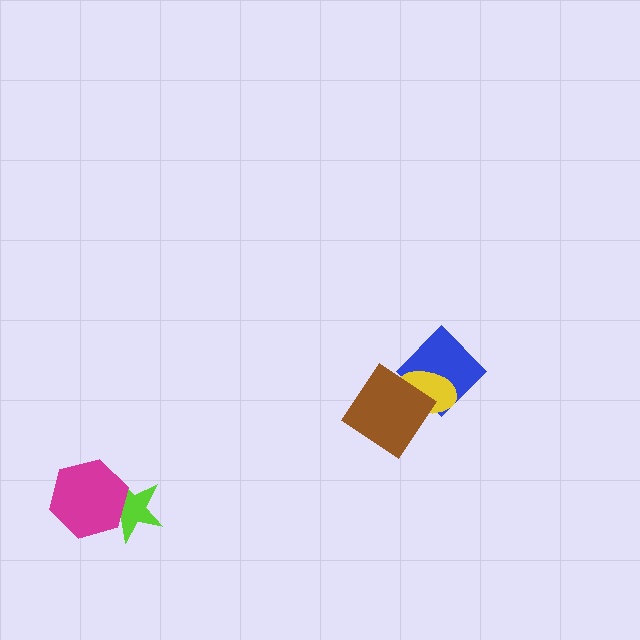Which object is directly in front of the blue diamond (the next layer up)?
The yellow ellipse is directly in front of the blue diamond.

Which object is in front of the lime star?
The magenta hexagon is in front of the lime star.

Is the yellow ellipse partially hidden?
Yes, it is partially covered by another shape.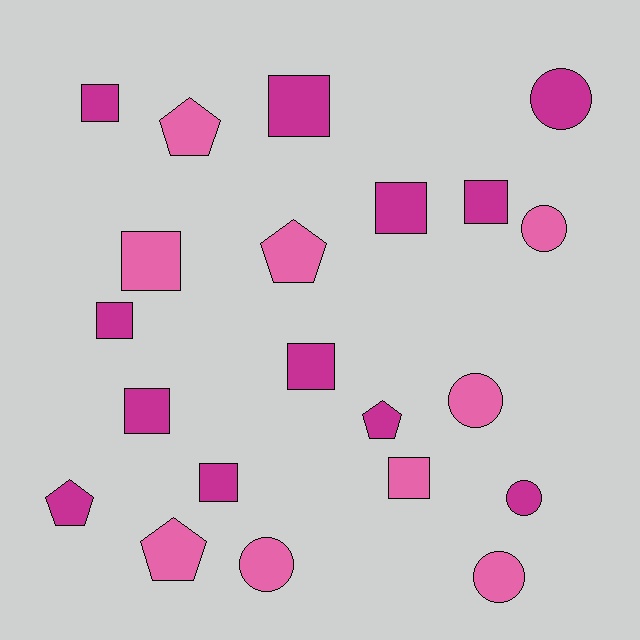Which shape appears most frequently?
Square, with 10 objects.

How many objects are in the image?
There are 21 objects.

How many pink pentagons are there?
There are 3 pink pentagons.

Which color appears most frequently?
Magenta, with 12 objects.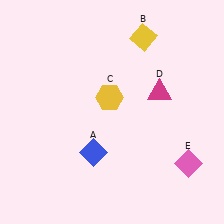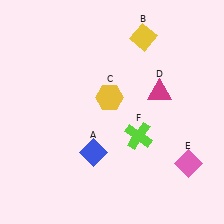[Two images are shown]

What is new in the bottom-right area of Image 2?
A lime cross (F) was added in the bottom-right area of Image 2.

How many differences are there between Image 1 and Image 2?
There is 1 difference between the two images.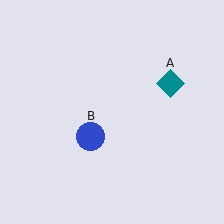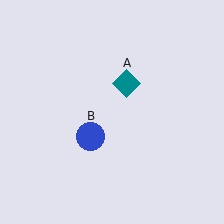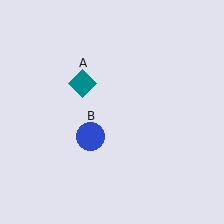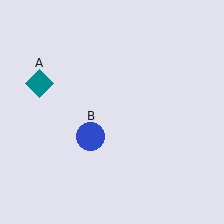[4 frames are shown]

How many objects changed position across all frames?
1 object changed position: teal diamond (object A).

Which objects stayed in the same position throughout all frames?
Blue circle (object B) remained stationary.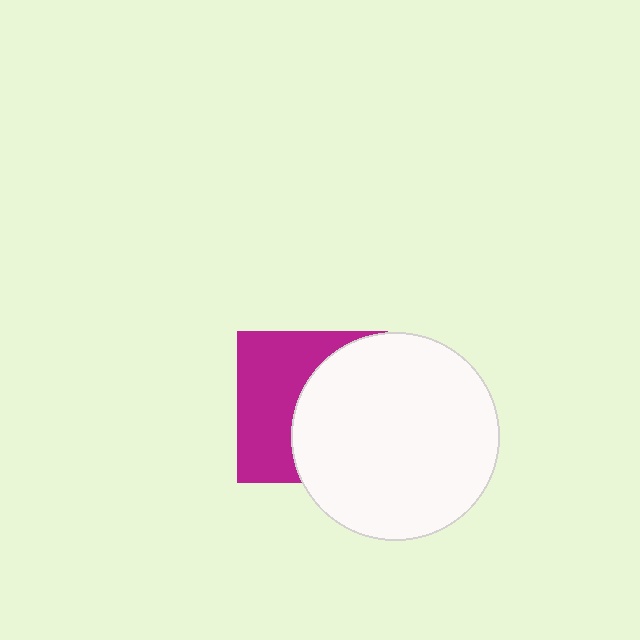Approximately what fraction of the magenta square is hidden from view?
Roughly 53% of the magenta square is hidden behind the white circle.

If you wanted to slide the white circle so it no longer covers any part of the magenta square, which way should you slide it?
Slide it right — that is the most direct way to separate the two shapes.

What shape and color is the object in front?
The object in front is a white circle.